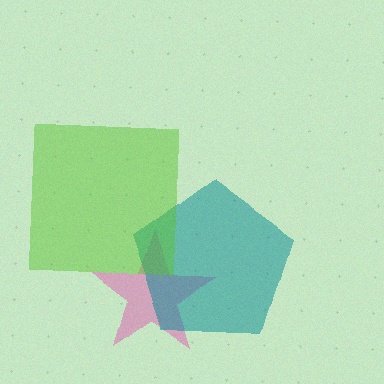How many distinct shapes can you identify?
There are 3 distinct shapes: a pink star, a teal pentagon, a lime square.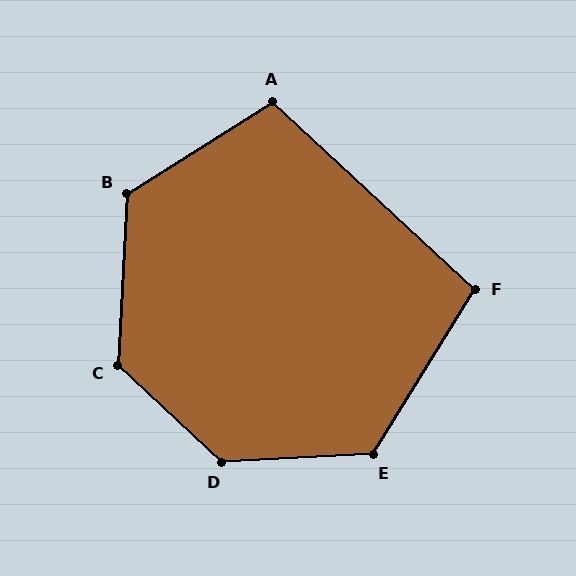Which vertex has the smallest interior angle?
F, at approximately 101 degrees.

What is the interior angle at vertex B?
Approximately 125 degrees (obtuse).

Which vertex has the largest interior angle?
D, at approximately 134 degrees.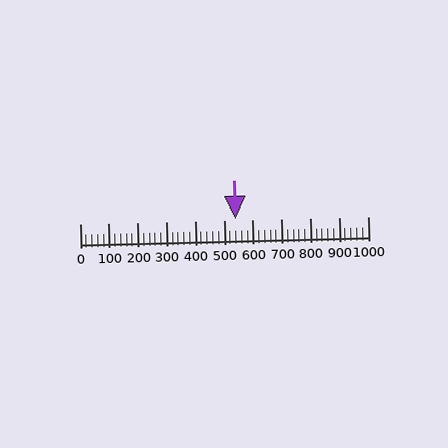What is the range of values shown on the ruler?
The ruler shows values from 0 to 1000.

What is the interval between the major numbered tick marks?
The major tick marks are spaced 100 units apart.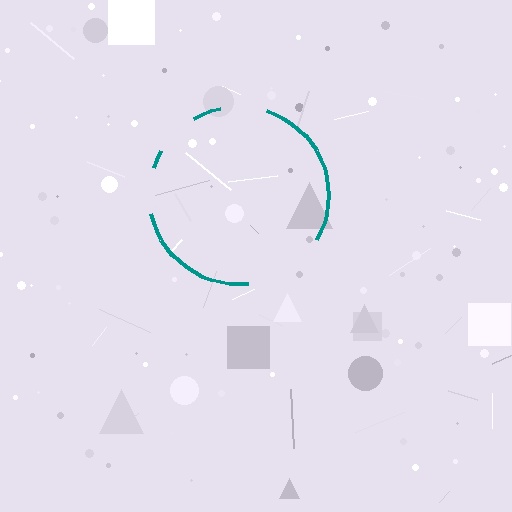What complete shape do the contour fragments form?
The contour fragments form a circle.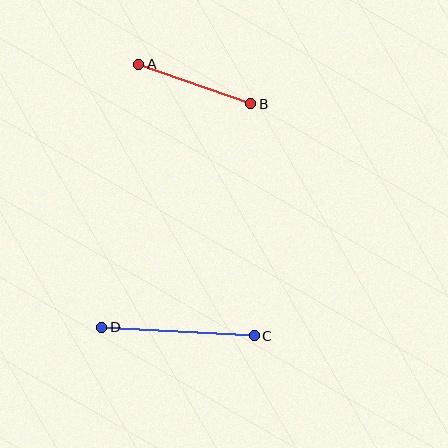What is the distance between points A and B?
The distance is approximately 119 pixels.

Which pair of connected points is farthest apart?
Points C and D are farthest apart.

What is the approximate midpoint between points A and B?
The midpoint is at approximately (195, 84) pixels.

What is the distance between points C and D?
The distance is approximately 153 pixels.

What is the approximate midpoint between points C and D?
The midpoint is at approximately (178, 332) pixels.